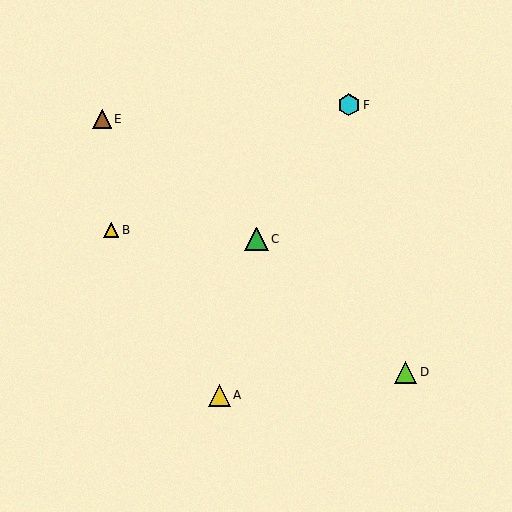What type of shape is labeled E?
Shape E is a brown triangle.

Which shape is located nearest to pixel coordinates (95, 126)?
The brown triangle (labeled E) at (102, 119) is nearest to that location.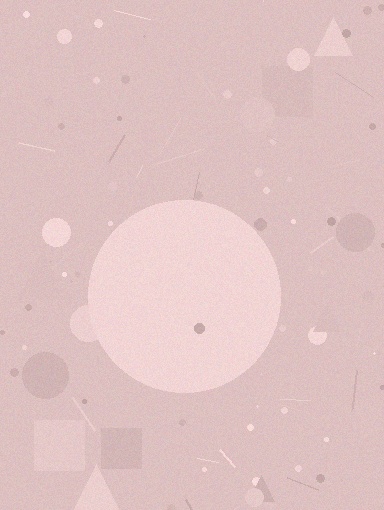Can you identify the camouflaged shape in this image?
The camouflaged shape is a circle.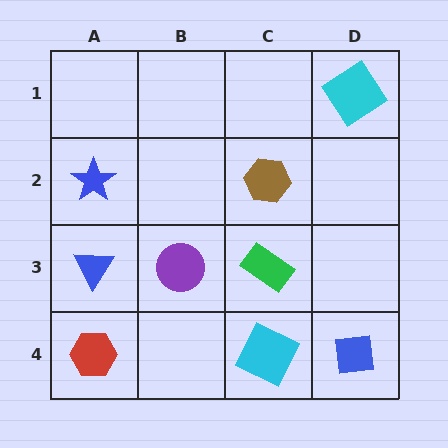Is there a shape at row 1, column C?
No, that cell is empty.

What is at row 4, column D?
A blue square.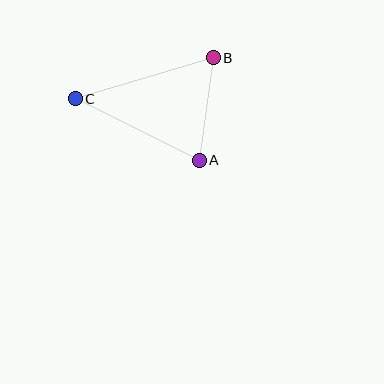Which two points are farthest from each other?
Points B and C are farthest from each other.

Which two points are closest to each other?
Points A and B are closest to each other.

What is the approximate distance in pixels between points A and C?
The distance between A and C is approximately 138 pixels.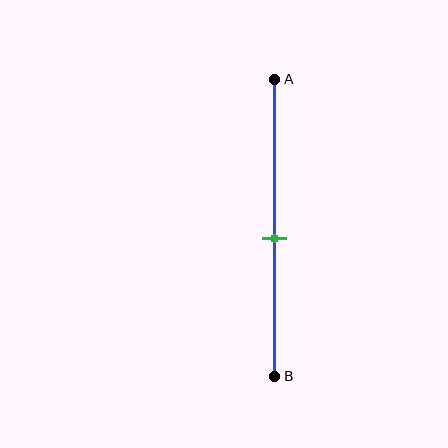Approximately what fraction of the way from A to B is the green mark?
The green mark is approximately 55% of the way from A to B.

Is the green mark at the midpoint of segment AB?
No, the mark is at about 55% from A, not at the 50% midpoint.